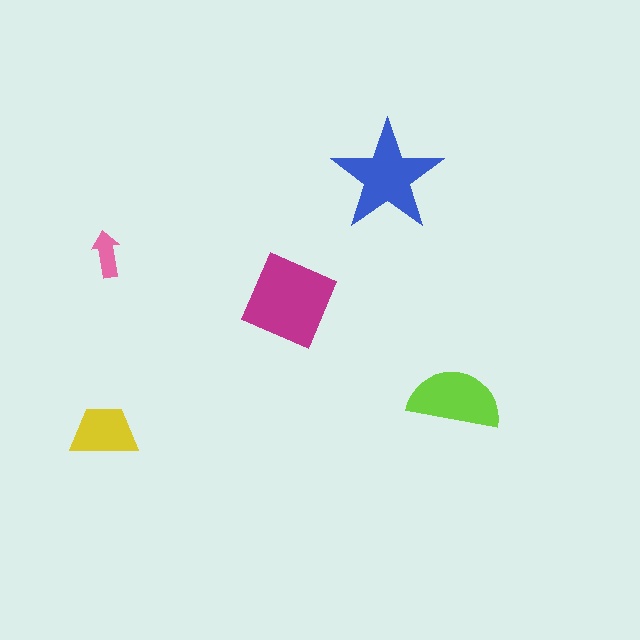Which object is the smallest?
The pink arrow.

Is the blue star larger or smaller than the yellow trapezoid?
Larger.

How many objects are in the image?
There are 5 objects in the image.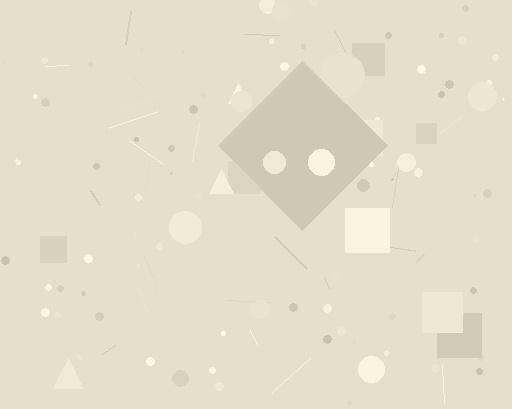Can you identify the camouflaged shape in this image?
The camouflaged shape is a diamond.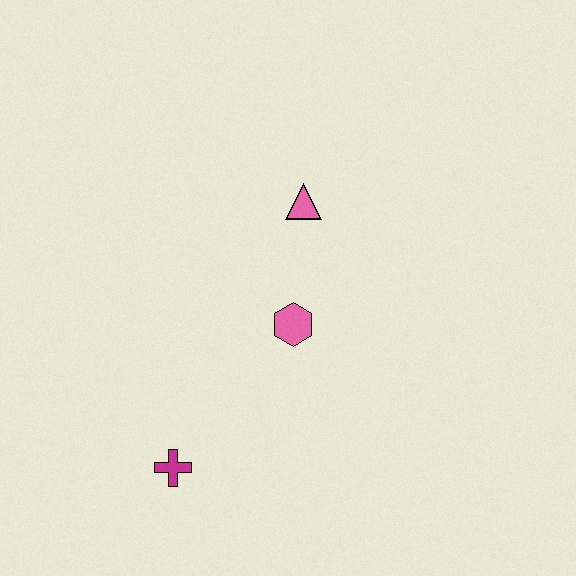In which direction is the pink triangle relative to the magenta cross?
The pink triangle is above the magenta cross.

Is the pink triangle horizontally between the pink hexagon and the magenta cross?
No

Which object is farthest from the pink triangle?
The magenta cross is farthest from the pink triangle.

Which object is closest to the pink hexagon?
The pink triangle is closest to the pink hexagon.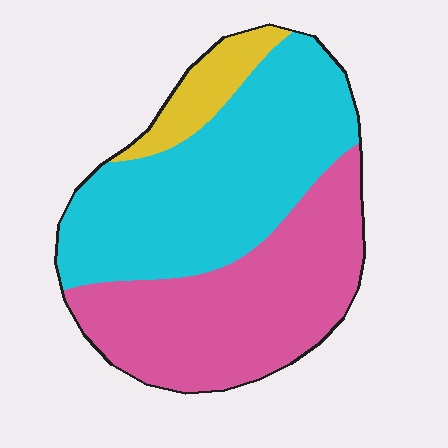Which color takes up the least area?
Yellow, at roughly 10%.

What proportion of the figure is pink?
Pink takes up about two fifths (2/5) of the figure.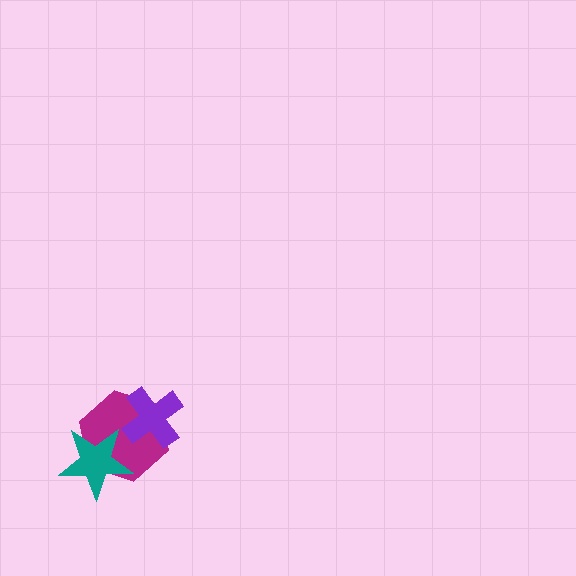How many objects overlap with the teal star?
1 object overlaps with the teal star.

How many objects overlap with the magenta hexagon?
2 objects overlap with the magenta hexagon.